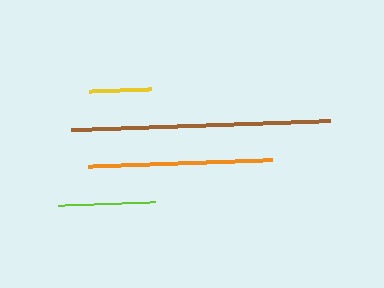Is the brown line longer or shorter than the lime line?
The brown line is longer than the lime line.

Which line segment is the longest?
The brown line is the longest at approximately 258 pixels.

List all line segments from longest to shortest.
From longest to shortest: brown, orange, lime, yellow.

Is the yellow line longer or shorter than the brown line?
The brown line is longer than the yellow line.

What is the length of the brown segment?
The brown segment is approximately 258 pixels long.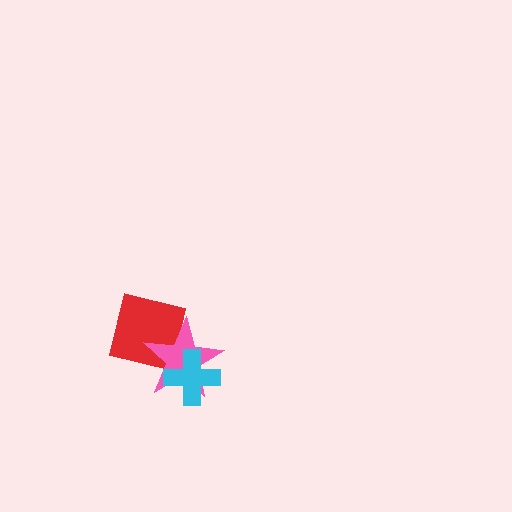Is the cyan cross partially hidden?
No, no other shape covers it.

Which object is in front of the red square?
The pink star is in front of the red square.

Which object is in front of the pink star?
The cyan cross is in front of the pink star.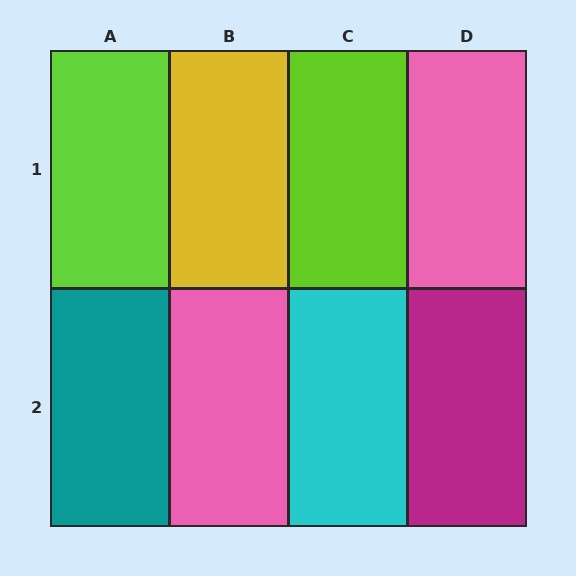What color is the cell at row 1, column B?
Yellow.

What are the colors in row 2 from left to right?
Teal, pink, cyan, magenta.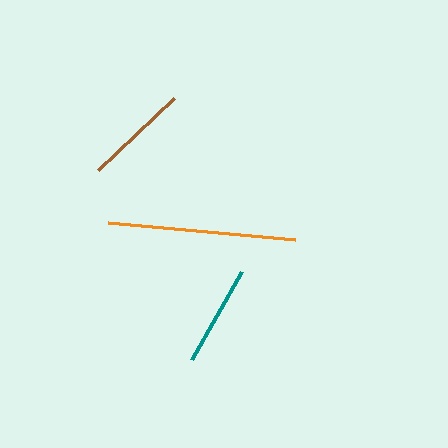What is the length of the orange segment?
The orange segment is approximately 187 pixels long.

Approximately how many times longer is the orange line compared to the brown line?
The orange line is approximately 1.8 times the length of the brown line.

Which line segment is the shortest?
The teal line is the shortest at approximately 101 pixels.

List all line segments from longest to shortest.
From longest to shortest: orange, brown, teal.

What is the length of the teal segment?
The teal segment is approximately 101 pixels long.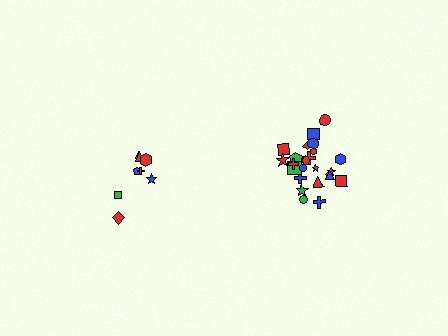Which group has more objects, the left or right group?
The right group.